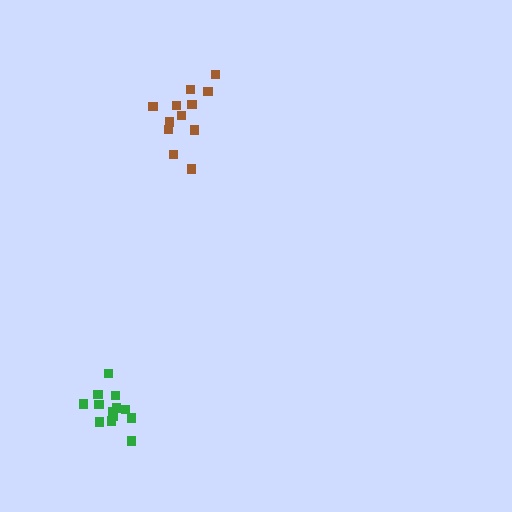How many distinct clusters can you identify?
There are 2 distinct clusters.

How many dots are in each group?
Group 1: 12 dots, Group 2: 13 dots (25 total).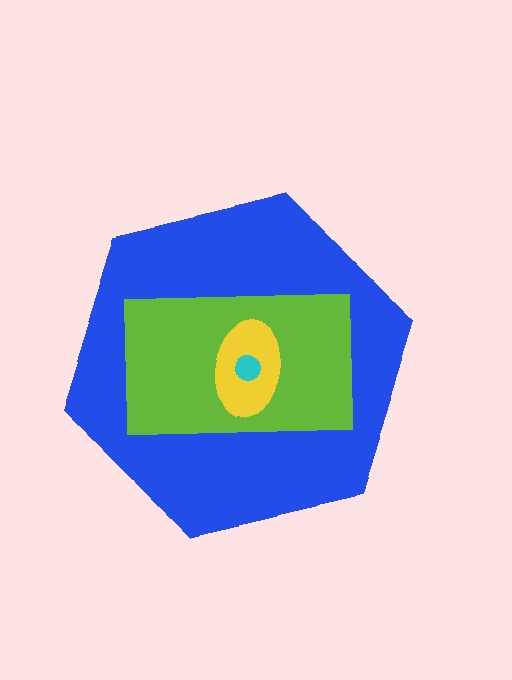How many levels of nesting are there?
4.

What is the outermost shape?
The blue hexagon.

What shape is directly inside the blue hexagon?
The lime rectangle.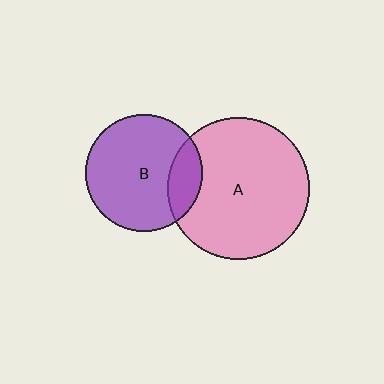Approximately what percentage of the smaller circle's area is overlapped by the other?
Approximately 20%.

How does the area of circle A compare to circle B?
Approximately 1.5 times.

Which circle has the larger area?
Circle A (pink).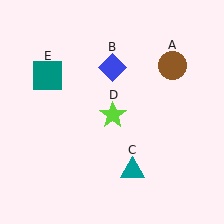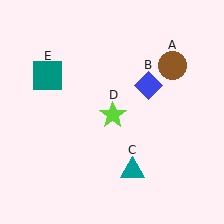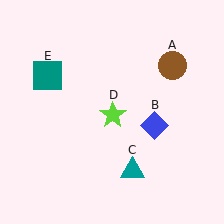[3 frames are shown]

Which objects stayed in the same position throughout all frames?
Brown circle (object A) and teal triangle (object C) and lime star (object D) and teal square (object E) remained stationary.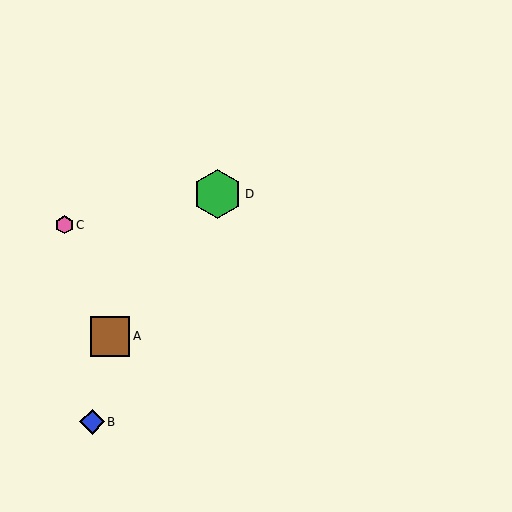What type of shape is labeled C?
Shape C is a pink hexagon.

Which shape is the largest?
The green hexagon (labeled D) is the largest.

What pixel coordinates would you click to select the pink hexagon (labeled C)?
Click at (64, 225) to select the pink hexagon C.